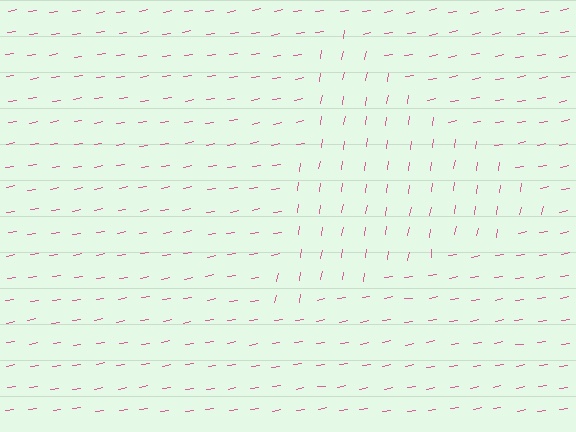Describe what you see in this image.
The image is filled with small pink line segments. A triangle region in the image has lines oriented differently from the surrounding lines, creating a visible texture boundary.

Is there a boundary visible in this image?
Yes, there is a texture boundary formed by a change in line orientation.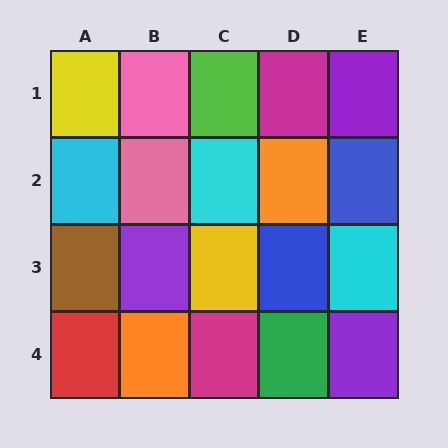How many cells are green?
1 cell is green.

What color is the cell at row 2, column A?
Cyan.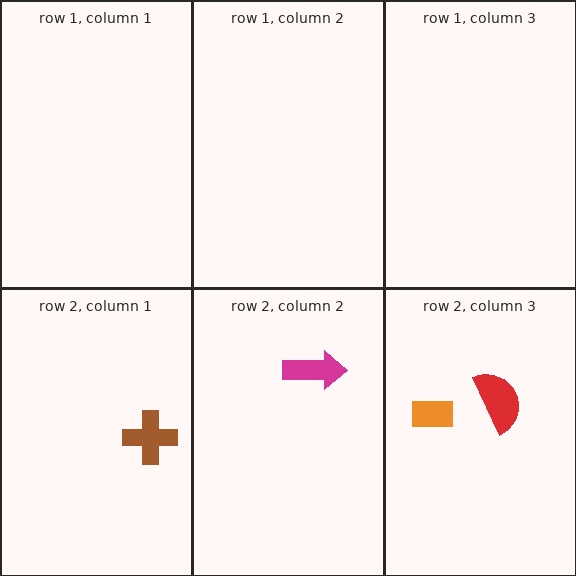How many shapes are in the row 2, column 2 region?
1.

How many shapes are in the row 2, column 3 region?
2.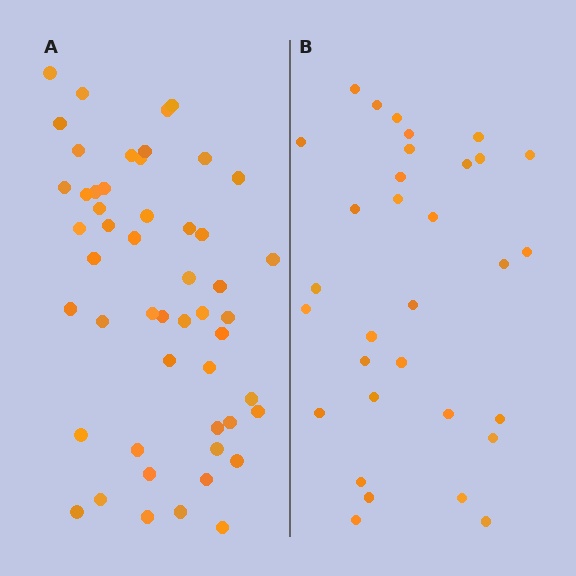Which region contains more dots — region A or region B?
Region A (the left region) has more dots.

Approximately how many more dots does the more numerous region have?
Region A has approximately 20 more dots than region B.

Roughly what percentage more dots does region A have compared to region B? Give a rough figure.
About 60% more.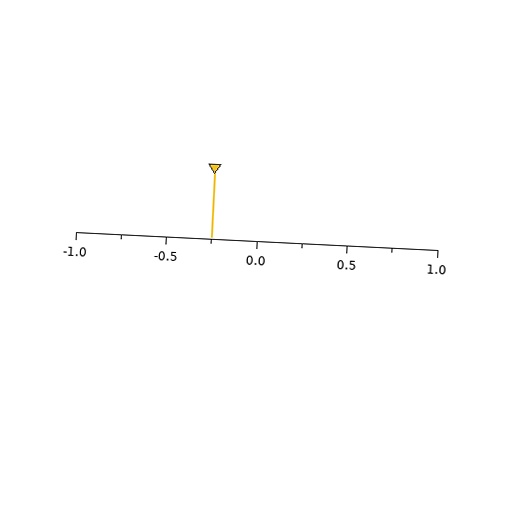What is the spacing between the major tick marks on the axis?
The major ticks are spaced 0.5 apart.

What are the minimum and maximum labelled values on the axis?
The axis runs from -1.0 to 1.0.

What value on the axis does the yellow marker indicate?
The marker indicates approximately -0.25.